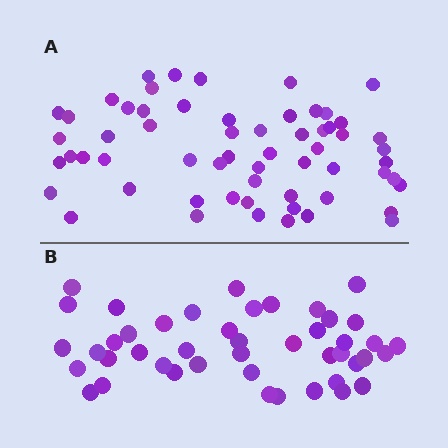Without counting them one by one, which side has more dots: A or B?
Region A (the top region) has more dots.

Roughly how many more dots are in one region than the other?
Region A has approximately 15 more dots than region B.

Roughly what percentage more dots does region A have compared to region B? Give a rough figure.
About 35% more.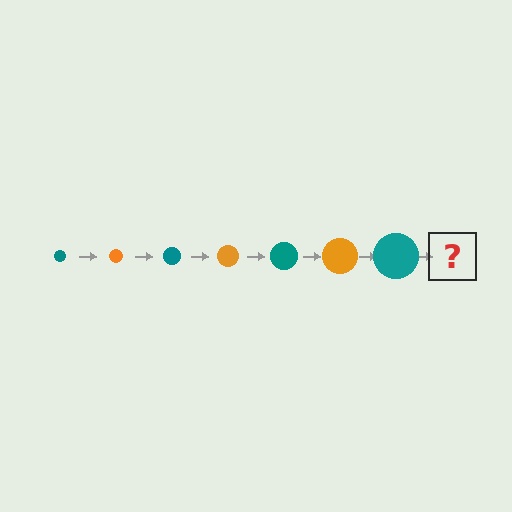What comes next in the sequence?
The next element should be an orange circle, larger than the previous one.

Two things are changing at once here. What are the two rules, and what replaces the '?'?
The two rules are that the circle grows larger each step and the color cycles through teal and orange. The '?' should be an orange circle, larger than the previous one.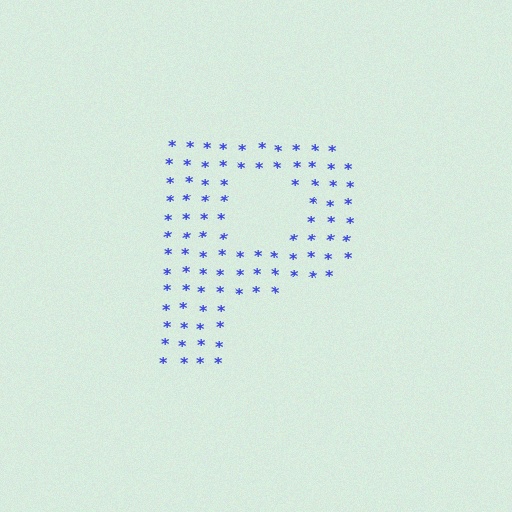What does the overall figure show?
The overall figure shows the letter P.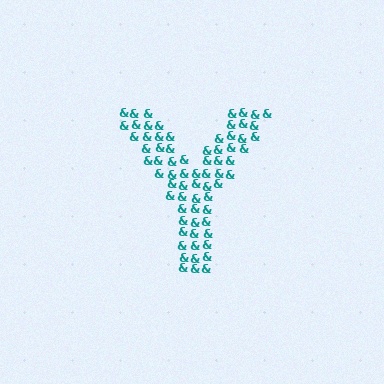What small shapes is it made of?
It is made of small ampersands.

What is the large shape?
The large shape is the letter Y.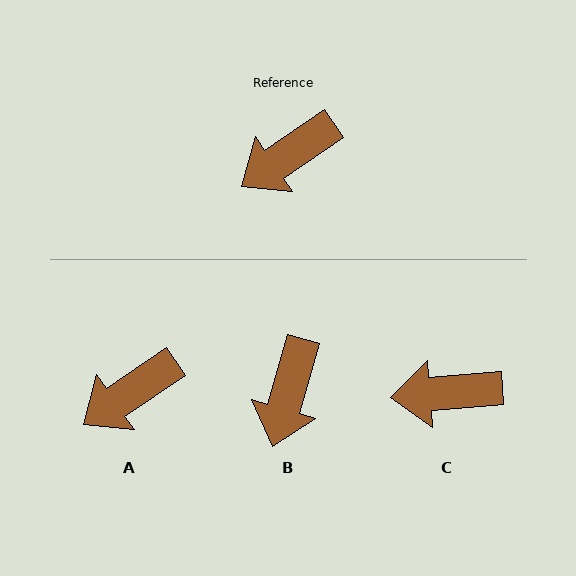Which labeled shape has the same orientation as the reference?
A.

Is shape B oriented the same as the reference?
No, it is off by about 40 degrees.